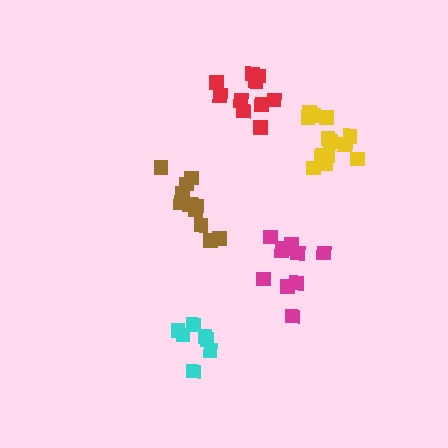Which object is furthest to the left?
The brown cluster is leftmost.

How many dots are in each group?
Group 1: 10 dots, Group 2: 13 dots, Group 3: 12 dots, Group 4: 7 dots, Group 5: 10 dots (52 total).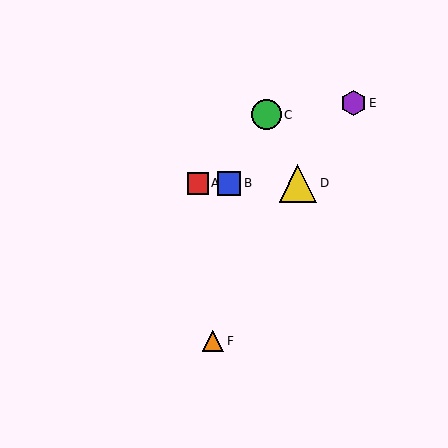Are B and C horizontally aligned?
No, B is at y≈184 and C is at y≈115.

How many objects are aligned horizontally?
3 objects (A, B, D) are aligned horizontally.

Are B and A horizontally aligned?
Yes, both are at y≈184.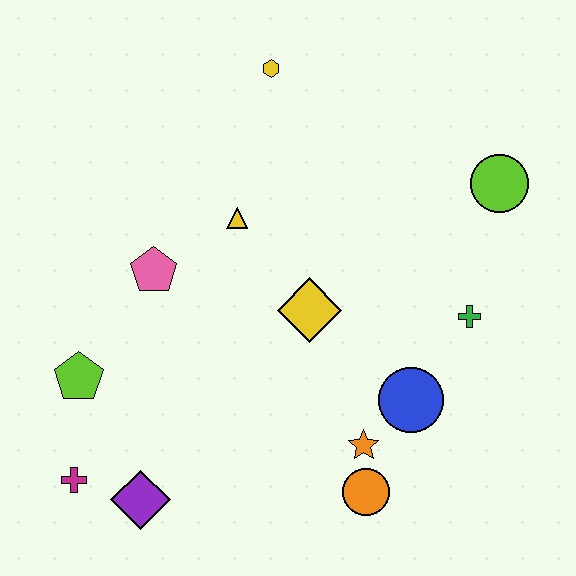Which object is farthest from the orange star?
The yellow hexagon is farthest from the orange star.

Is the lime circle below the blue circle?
No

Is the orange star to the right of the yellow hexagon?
Yes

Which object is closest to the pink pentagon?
The yellow triangle is closest to the pink pentagon.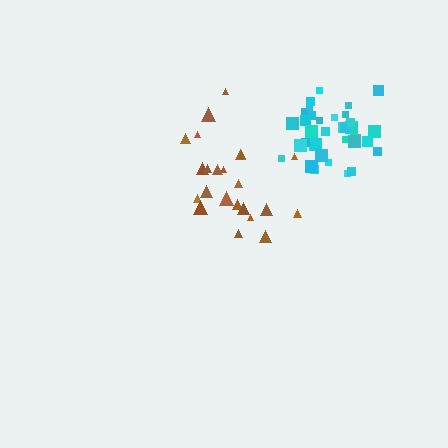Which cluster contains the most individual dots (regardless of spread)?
Cyan (34).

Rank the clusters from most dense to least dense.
cyan, brown.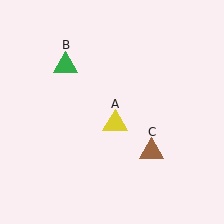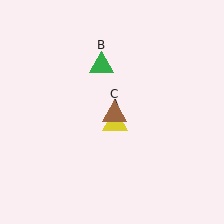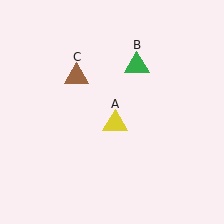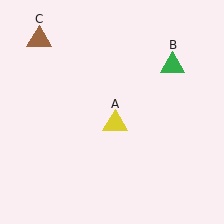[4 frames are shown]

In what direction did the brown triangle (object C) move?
The brown triangle (object C) moved up and to the left.